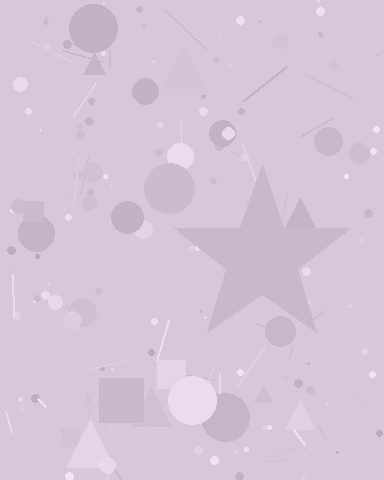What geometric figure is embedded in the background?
A star is embedded in the background.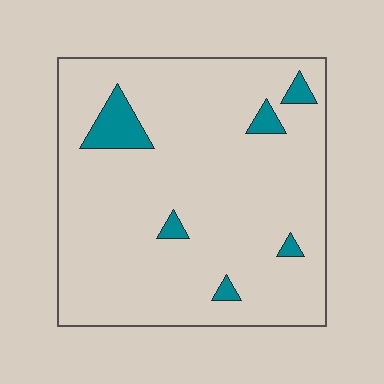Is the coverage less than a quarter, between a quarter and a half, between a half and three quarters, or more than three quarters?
Less than a quarter.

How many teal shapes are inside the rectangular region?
6.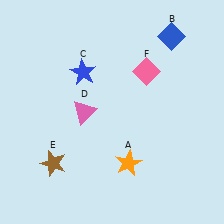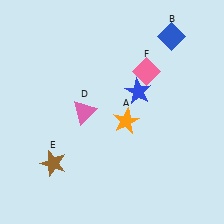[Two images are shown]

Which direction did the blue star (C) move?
The blue star (C) moved right.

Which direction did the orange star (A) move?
The orange star (A) moved up.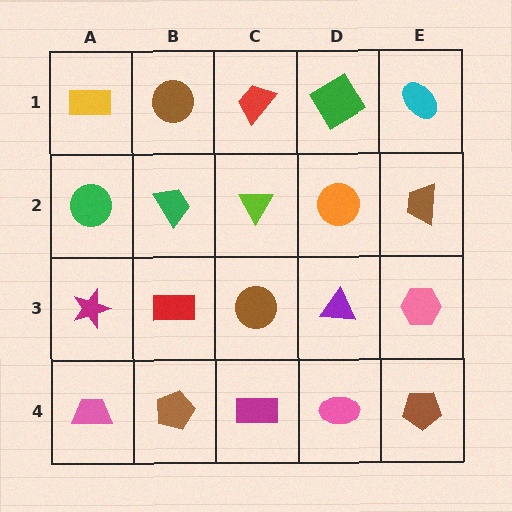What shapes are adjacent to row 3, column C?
A lime triangle (row 2, column C), a magenta rectangle (row 4, column C), a red rectangle (row 3, column B), a purple triangle (row 3, column D).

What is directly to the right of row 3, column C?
A purple triangle.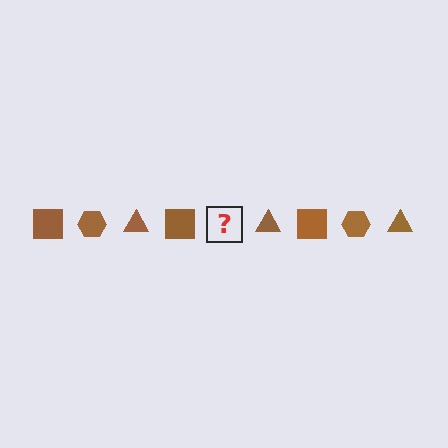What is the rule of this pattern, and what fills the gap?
The rule is that the pattern cycles through square, hexagon, triangle shapes in brown. The gap should be filled with a brown hexagon.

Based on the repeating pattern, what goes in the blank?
The blank should be a brown hexagon.